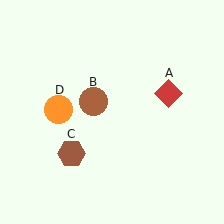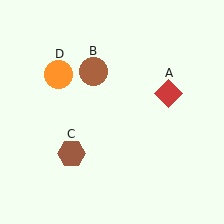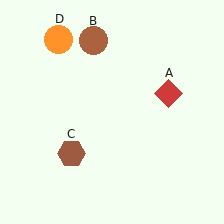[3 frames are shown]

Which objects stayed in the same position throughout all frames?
Red diamond (object A) and brown hexagon (object C) remained stationary.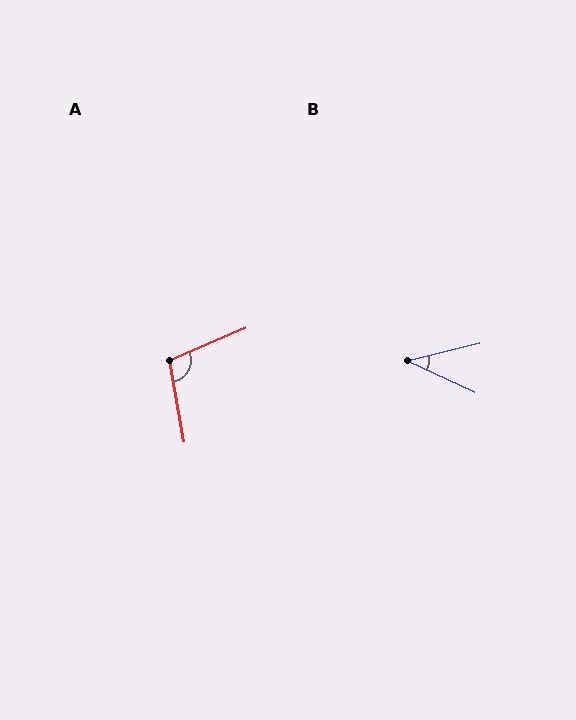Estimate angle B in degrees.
Approximately 38 degrees.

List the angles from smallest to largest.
B (38°), A (103°).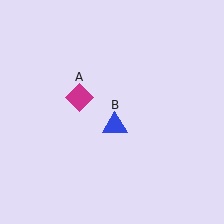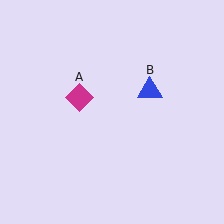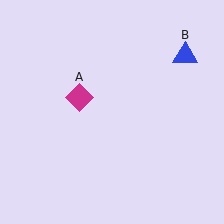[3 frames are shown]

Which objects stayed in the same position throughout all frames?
Magenta diamond (object A) remained stationary.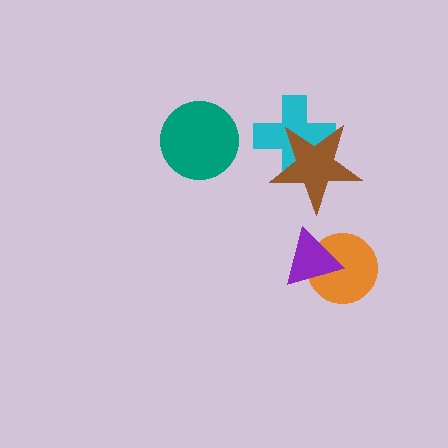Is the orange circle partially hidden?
Yes, it is partially covered by another shape.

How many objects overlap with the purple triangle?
1 object overlaps with the purple triangle.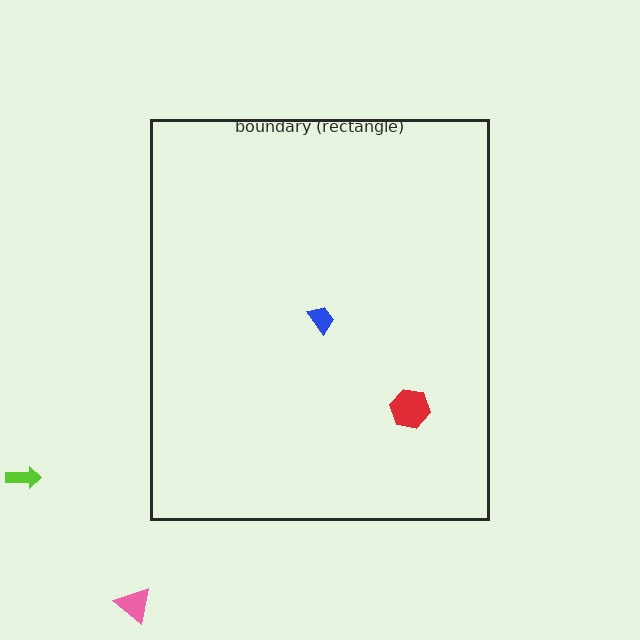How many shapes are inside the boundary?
2 inside, 2 outside.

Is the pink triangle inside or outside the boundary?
Outside.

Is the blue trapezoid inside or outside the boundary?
Inside.